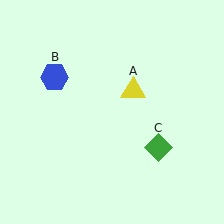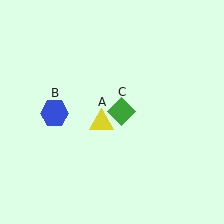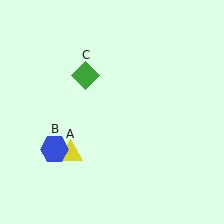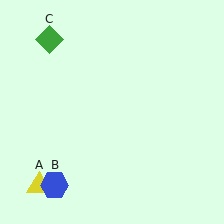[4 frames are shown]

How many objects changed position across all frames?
3 objects changed position: yellow triangle (object A), blue hexagon (object B), green diamond (object C).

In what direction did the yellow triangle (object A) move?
The yellow triangle (object A) moved down and to the left.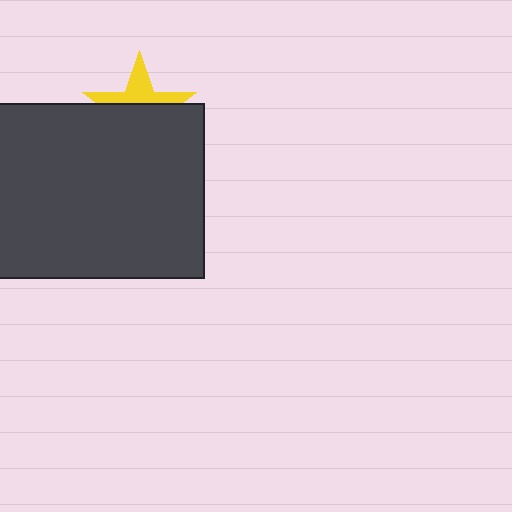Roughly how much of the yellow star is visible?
A small part of it is visible (roughly 42%).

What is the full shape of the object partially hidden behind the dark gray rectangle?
The partially hidden object is a yellow star.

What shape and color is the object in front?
The object in front is a dark gray rectangle.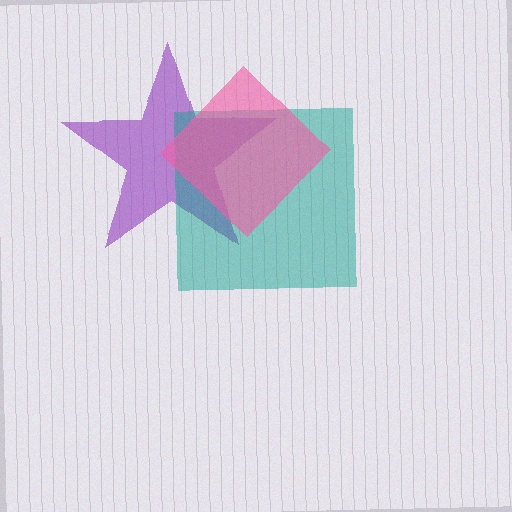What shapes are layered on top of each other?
The layered shapes are: a purple star, a teal square, a pink diamond.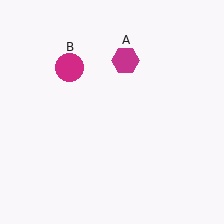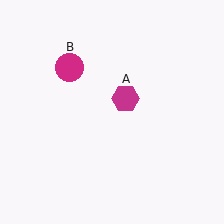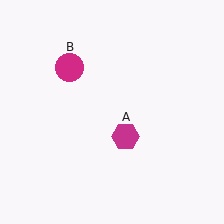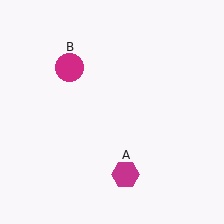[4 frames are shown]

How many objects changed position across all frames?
1 object changed position: magenta hexagon (object A).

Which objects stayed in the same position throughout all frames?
Magenta circle (object B) remained stationary.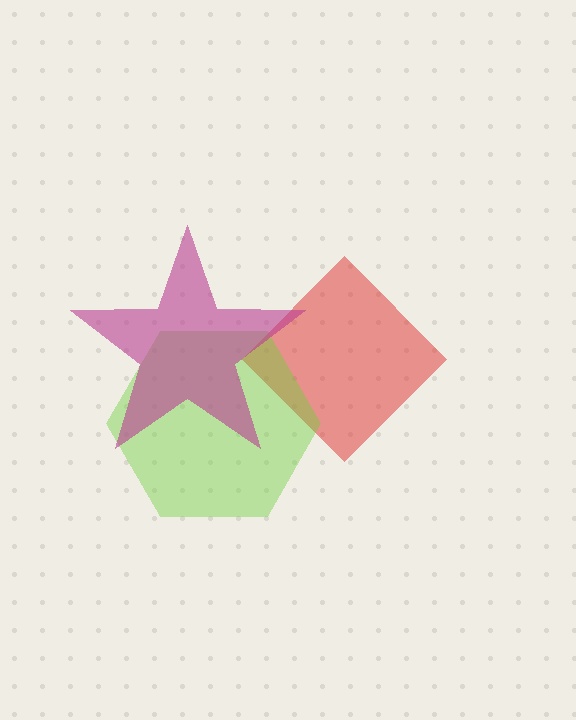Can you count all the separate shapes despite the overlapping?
Yes, there are 3 separate shapes.